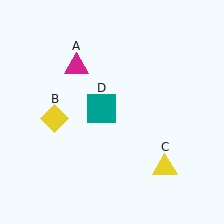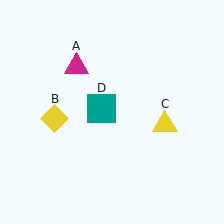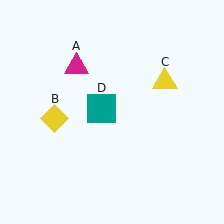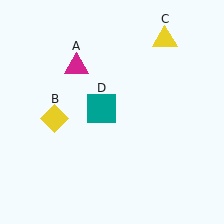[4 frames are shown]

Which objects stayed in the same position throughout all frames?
Magenta triangle (object A) and yellow diamond (object B) and teal square (object D) remained stationary.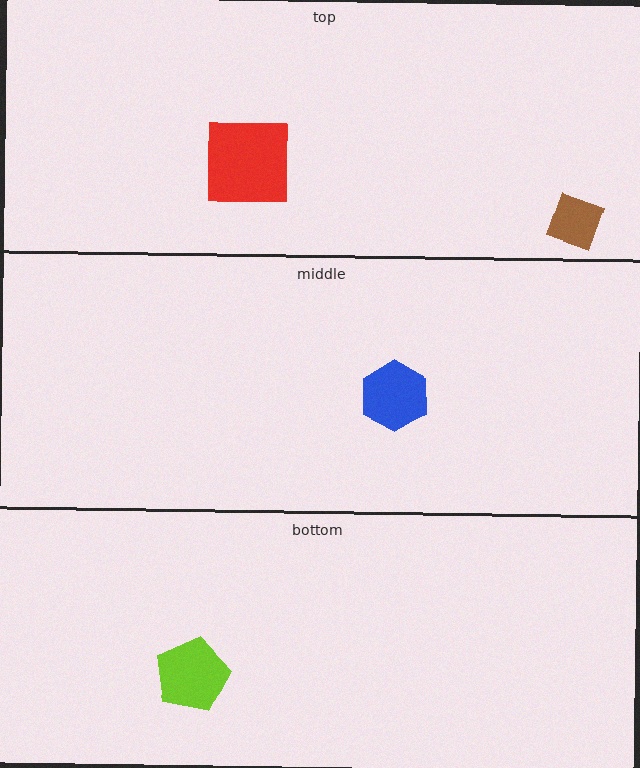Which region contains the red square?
The top region.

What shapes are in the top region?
The red square, the brown diamond.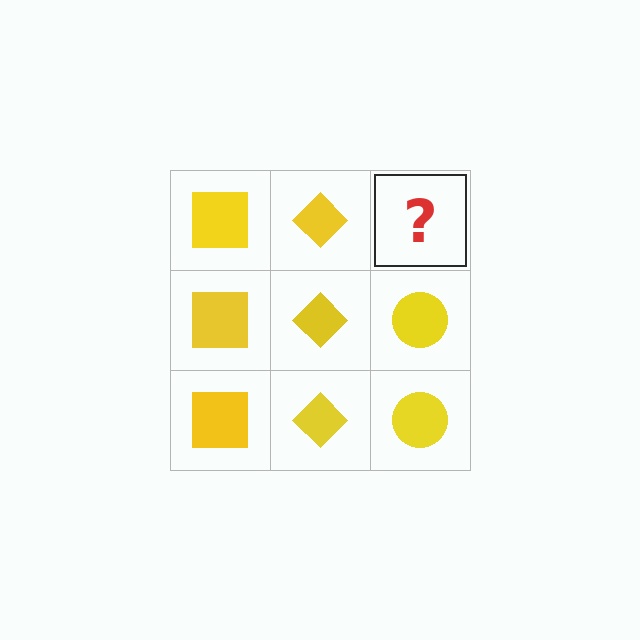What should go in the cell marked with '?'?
The missing cell should contain a yellow circle.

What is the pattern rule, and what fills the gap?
The rule is that each column has a consistent shape. The gap should be filled with a yellow circle.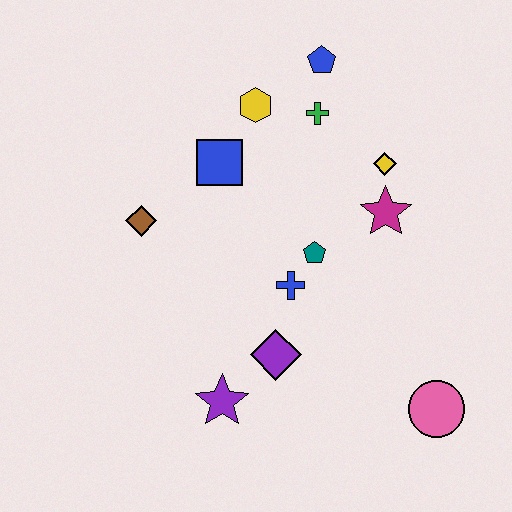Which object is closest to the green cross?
The blue pentagon is closest to the green cross.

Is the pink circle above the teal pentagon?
No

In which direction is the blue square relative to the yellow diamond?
The blue square is to the left of the yellow diamond.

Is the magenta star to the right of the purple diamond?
Yes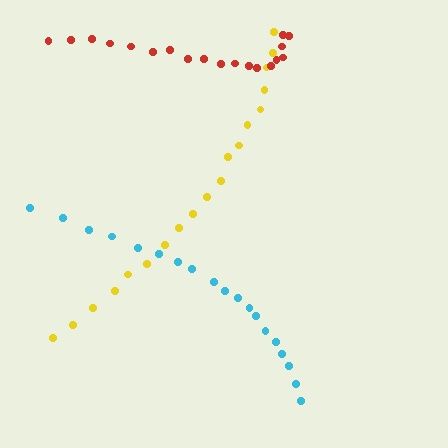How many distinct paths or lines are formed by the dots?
There are 3 distinct paths.